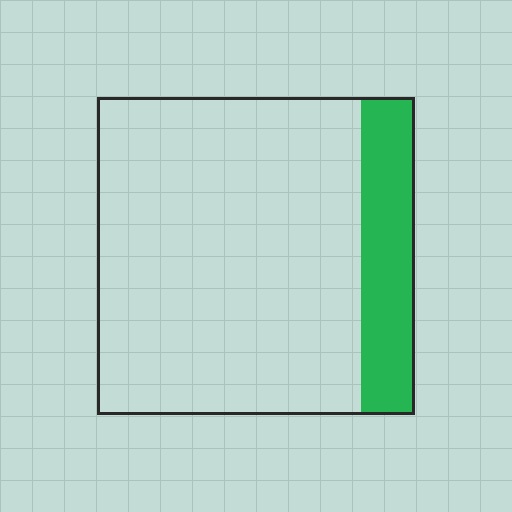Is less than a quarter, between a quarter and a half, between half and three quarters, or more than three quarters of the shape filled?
Less than a quarter.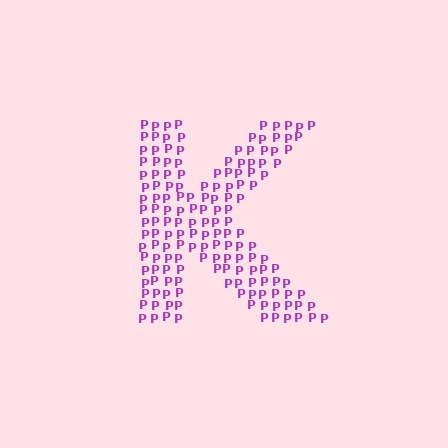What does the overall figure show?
The overall figure shows the letter K.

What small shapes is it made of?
It is made of small letter P's.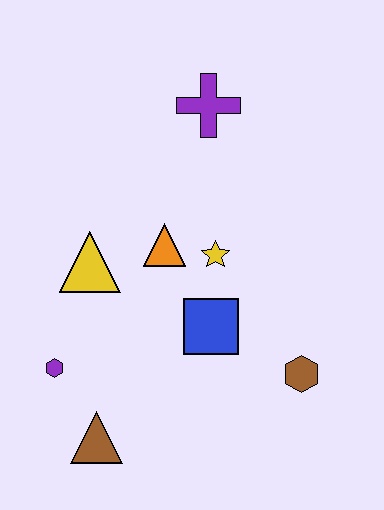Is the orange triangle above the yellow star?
Yes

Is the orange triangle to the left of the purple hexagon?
No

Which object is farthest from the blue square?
The purple cross is farthest from the blue square.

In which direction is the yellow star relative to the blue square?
The yellow star is above the blue square.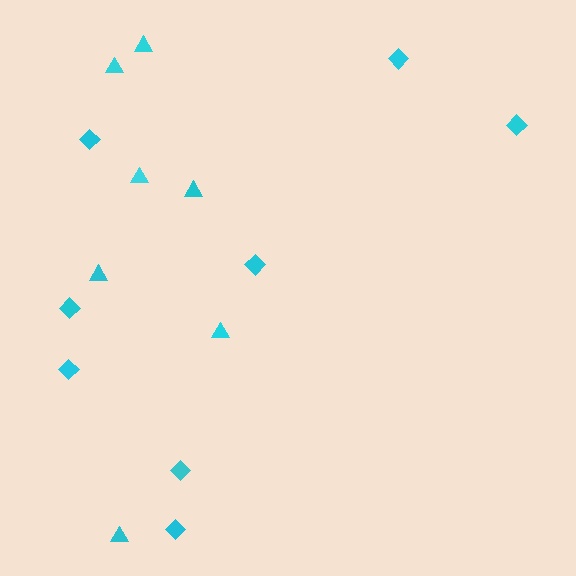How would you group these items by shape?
There are 2 groups: one group of triangles (7) and one group of diamonds (8).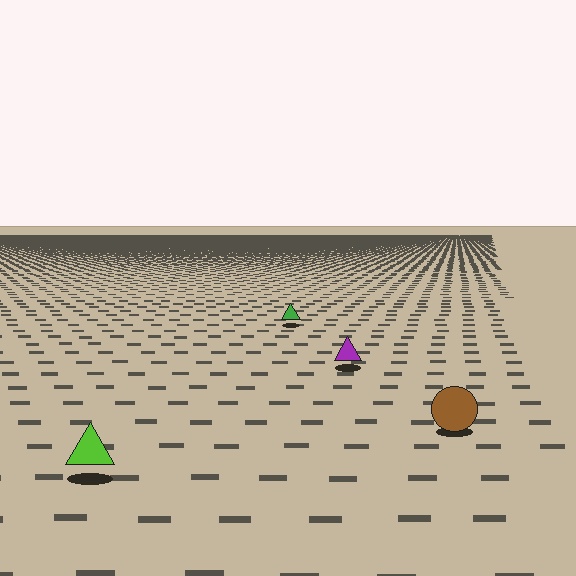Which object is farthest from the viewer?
The green triangle is farthest from the viewer. It appears smaller and the ground texture around it is denser.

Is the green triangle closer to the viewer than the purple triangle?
No. The purple triangle is closer — you can tell from the texture gradient: the ground texture is coarser near it.